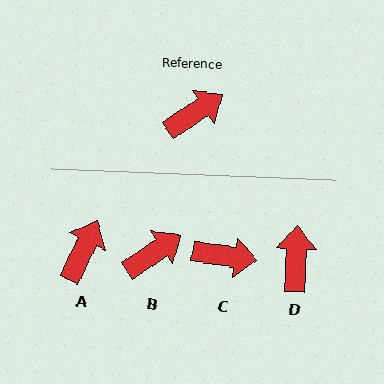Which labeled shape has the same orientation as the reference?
B.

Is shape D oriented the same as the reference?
No, it is off by about 54 degrees.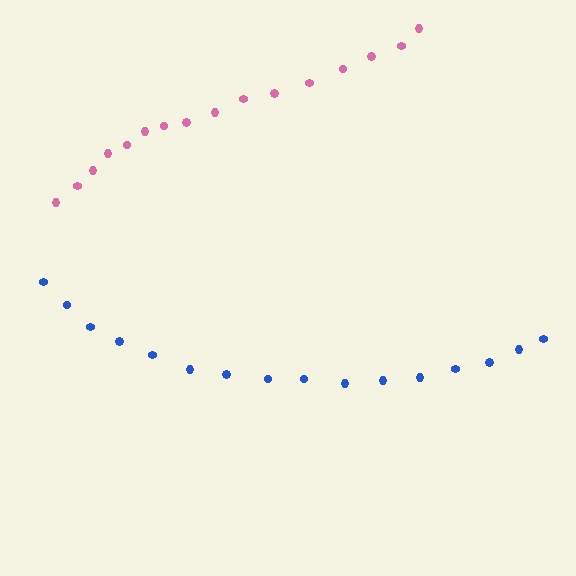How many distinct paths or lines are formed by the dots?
There are 2 distinct paths.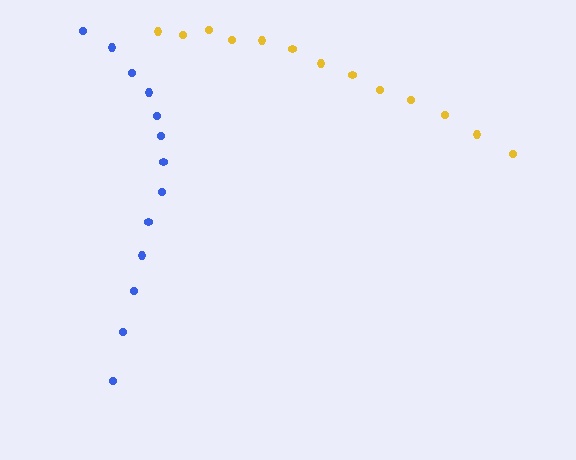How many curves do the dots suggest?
There are 2 distinct paths.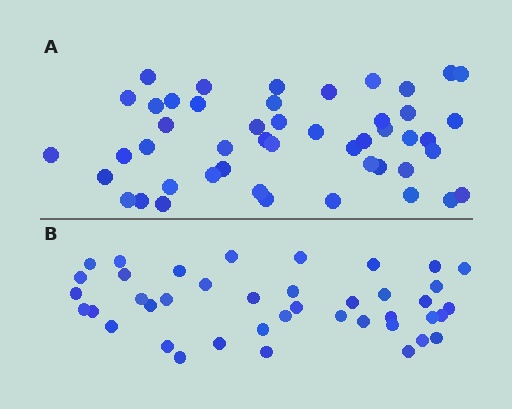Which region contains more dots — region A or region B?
Region A (the top region) has more dots.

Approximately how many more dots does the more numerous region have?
Region A has roughly 8 or so more dots than region B.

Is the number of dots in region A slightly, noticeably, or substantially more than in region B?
Region A has only slightly more — the two regions are fairly close. The ratio is roughly 1.2 to 1.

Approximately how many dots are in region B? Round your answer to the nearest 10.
About 40 dots. (The exact count is 41, which rounds to 40.)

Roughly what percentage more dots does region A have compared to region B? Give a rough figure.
About 15% more.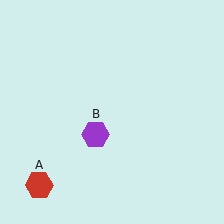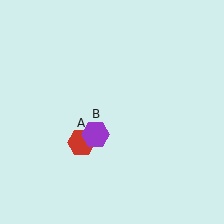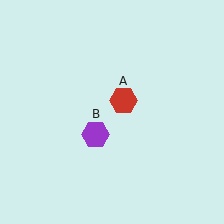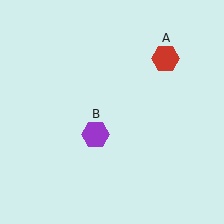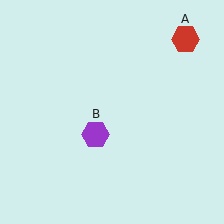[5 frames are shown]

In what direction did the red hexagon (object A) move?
The red hexagon (object A) moved up and to the right.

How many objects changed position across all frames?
1 object changed position: red hexagon (object A).